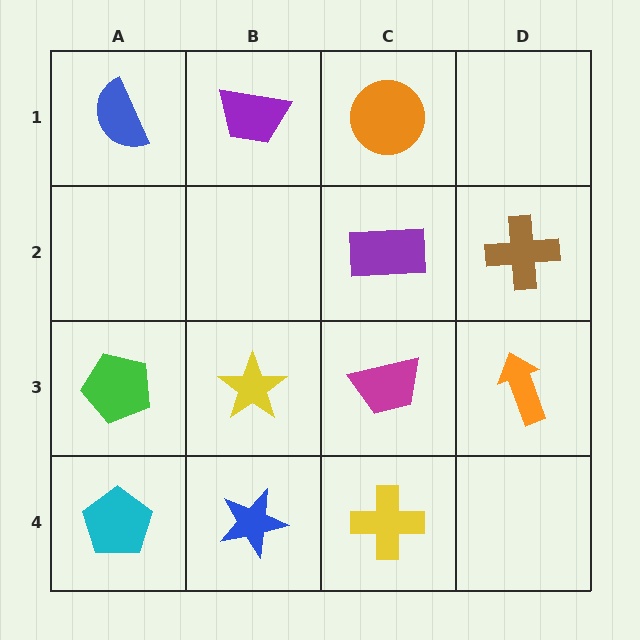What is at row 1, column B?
A purple trapezoid.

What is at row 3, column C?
A magenta trapezoid.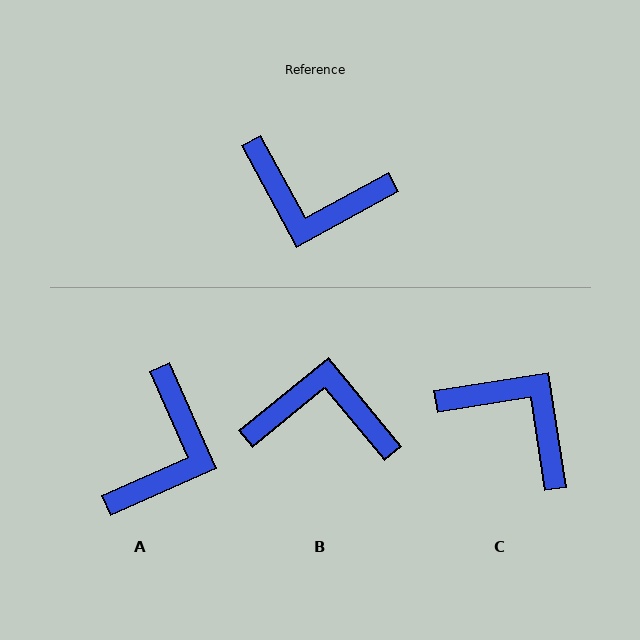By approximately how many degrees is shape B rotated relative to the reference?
Approximately 169 degrees clockwise.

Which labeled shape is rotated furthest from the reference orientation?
B, about 169 degrees away.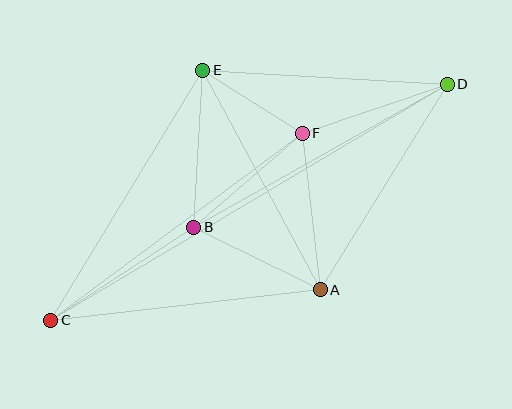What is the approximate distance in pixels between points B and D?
The distance between B and D is approximately 291 pixels.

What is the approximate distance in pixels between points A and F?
The distance between A and F is approximately 157 pixels.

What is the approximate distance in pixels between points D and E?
The distance between D and E is approximately 244 pixels.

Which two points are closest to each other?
Points E and F are closest to each other.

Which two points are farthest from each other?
Points C and D are farthest from each other.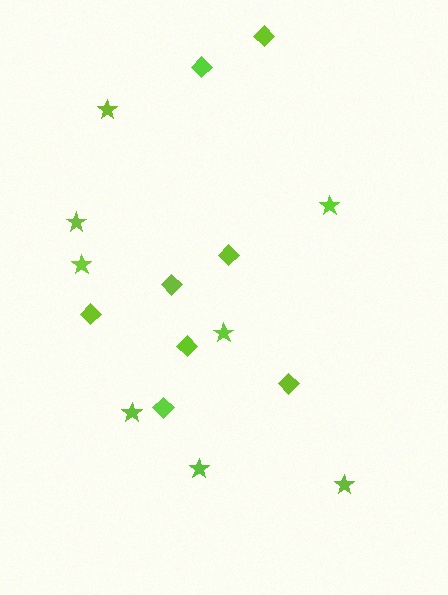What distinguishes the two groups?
There are 2 groups: one group of diamonds (8) and one group of stars (8).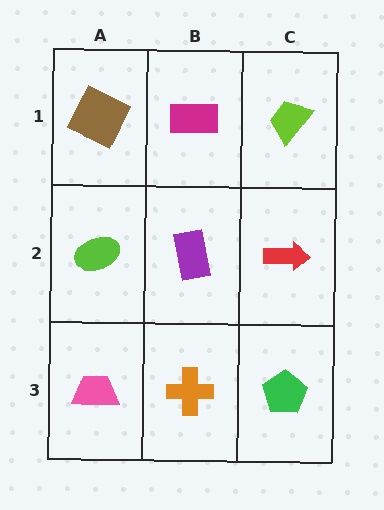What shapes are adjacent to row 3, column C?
A red arrow (row 2, column C), an orange cross (row 3, column B).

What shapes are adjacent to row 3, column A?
A lime ellipse (row 2, column A), an orange cross (row 3, column B).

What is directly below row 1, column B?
A purple rectangle.